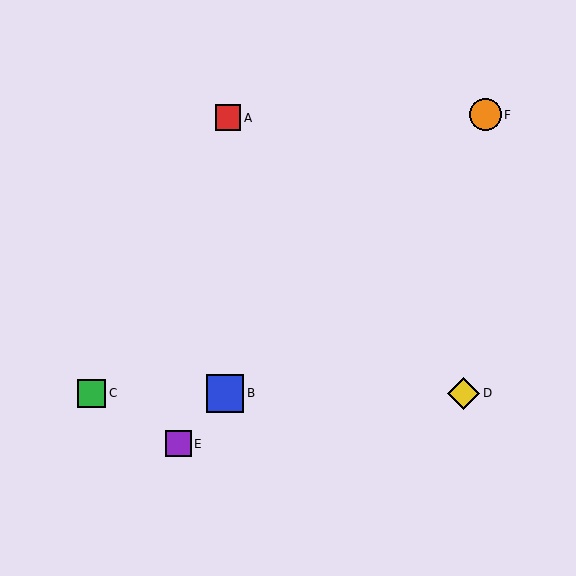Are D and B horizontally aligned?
Yes, both are at y≈393.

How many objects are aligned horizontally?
3 objects (B, C, D) are aligned horizontally.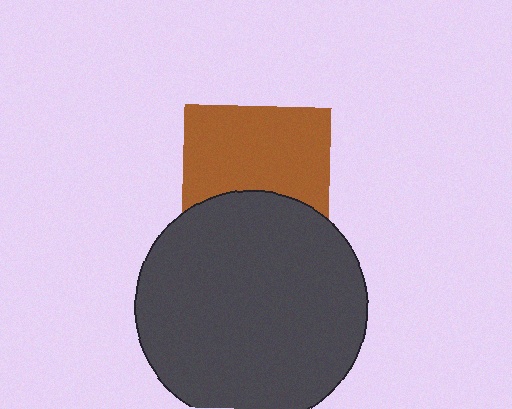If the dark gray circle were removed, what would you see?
You would see the complete brown square.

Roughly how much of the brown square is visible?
About half of it is visible (roughly 63%).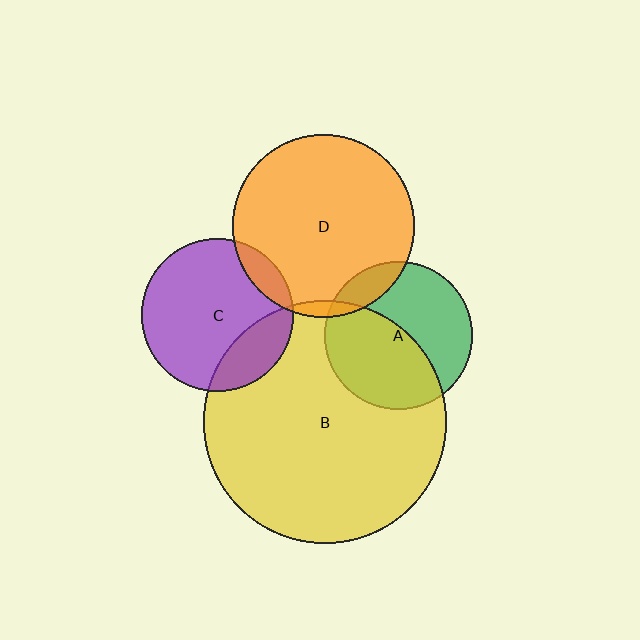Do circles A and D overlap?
Yes.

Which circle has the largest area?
Circle B (yellow).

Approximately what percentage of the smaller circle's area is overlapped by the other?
Approximately 15%.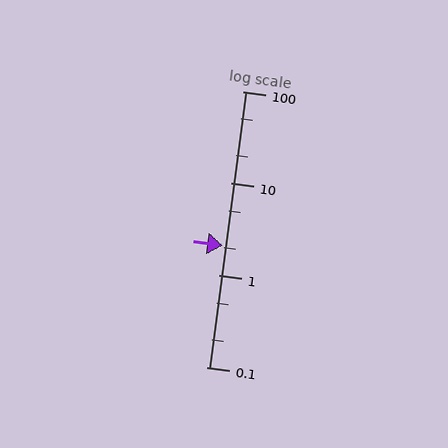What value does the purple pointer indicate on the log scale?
The pointer indicates approximately 2.1.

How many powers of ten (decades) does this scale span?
The scale spans 3 decades, from 0.1 to 100.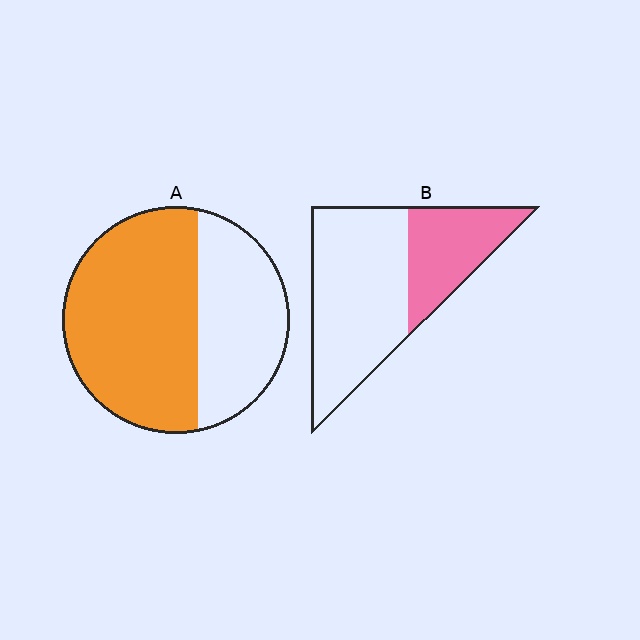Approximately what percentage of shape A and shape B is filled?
A is approximately 60% and B is approximately 35%.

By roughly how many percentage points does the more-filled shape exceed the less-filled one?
By roughly 30 percentage points (A over B).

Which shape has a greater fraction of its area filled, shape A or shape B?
Shape A.